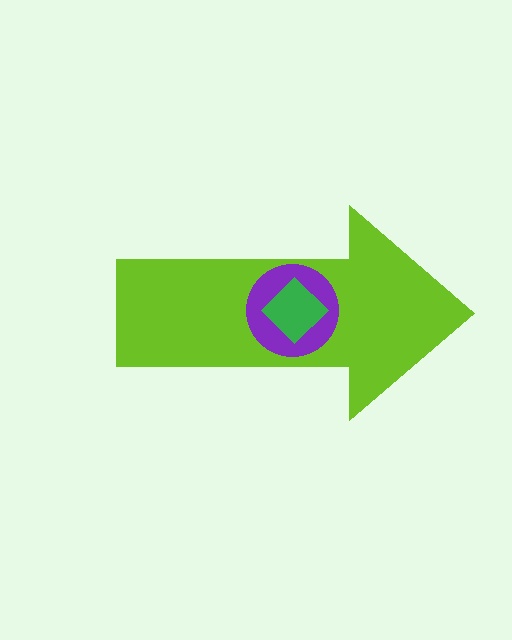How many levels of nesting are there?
3.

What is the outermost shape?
The lime arrow.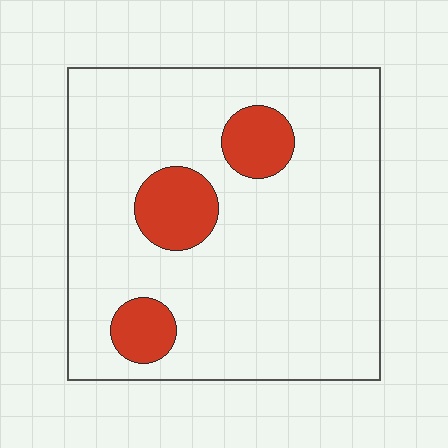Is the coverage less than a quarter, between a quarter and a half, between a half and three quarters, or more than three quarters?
Less than a quarter.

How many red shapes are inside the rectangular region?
3.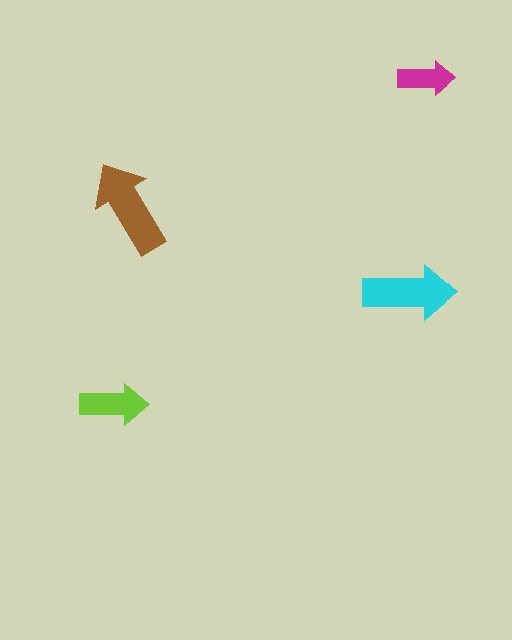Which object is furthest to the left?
The lime arrow is leftmost.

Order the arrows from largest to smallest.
the brown one, the cyan one, the lime one, the magenta one.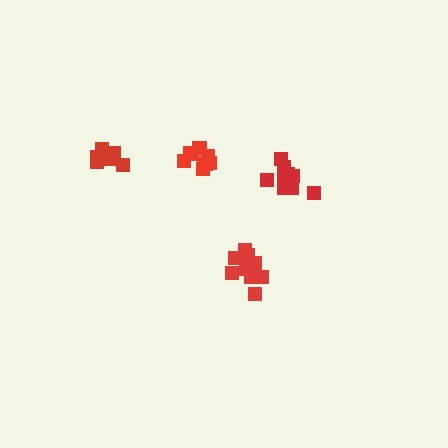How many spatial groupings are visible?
There are 4 spatial groupings.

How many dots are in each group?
Group 1: 11 dots, Group 2: 11 dots, Group 3: 11 dots, Group 4: 9 dots (42 total).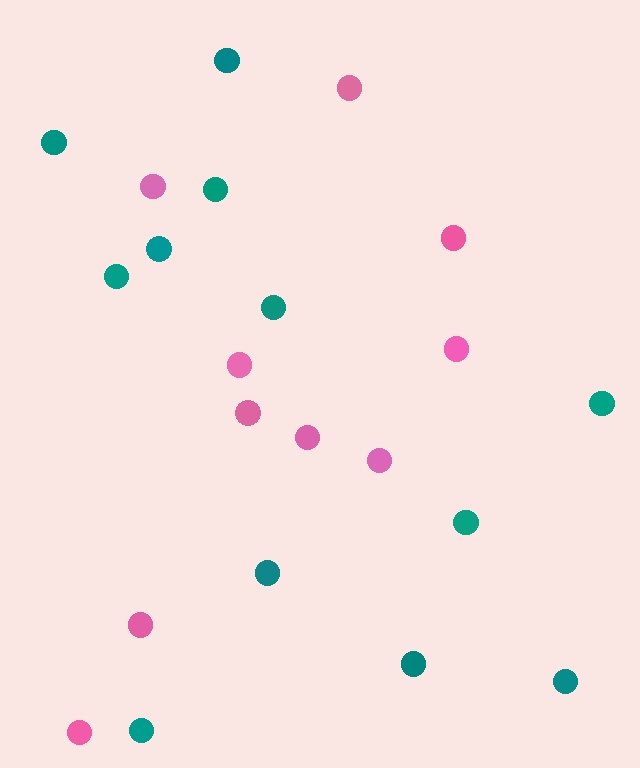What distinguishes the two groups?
There are 2 groups: one group of pink circles (10) and one group of teal circles (12).